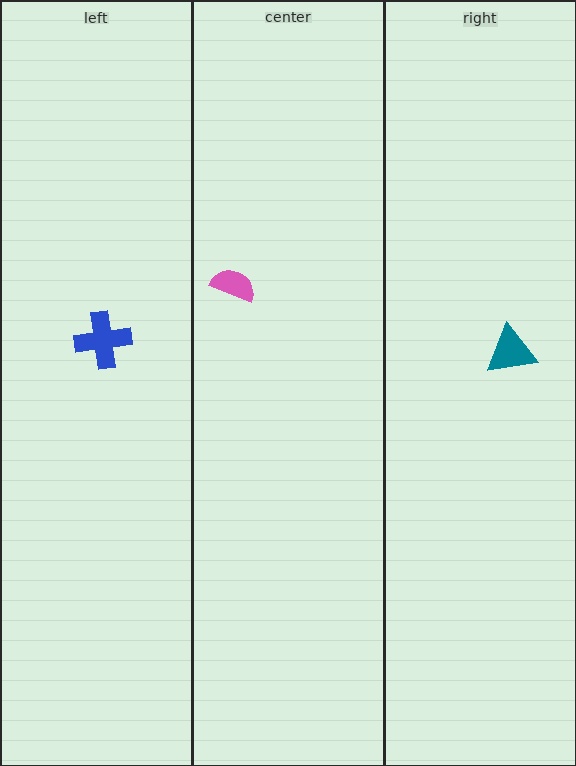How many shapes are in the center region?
1.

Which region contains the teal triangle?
The right region.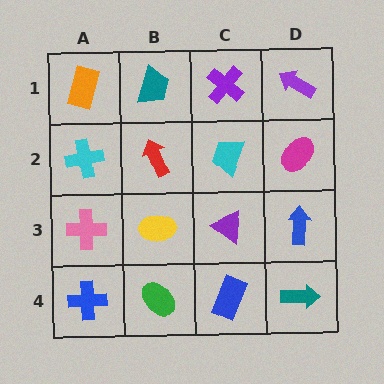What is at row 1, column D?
A purple arrow.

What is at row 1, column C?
A purple cross.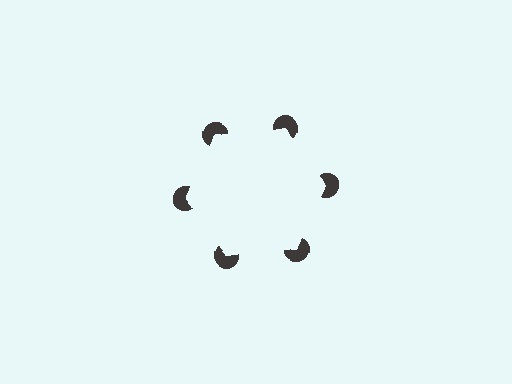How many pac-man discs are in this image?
There are 6 — one at each vertex of the illusory hexagon.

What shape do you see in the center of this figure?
An illusory hexagon — its edges are inferred from the aligned wedge cuts in the pac-man discs, not physically drawn.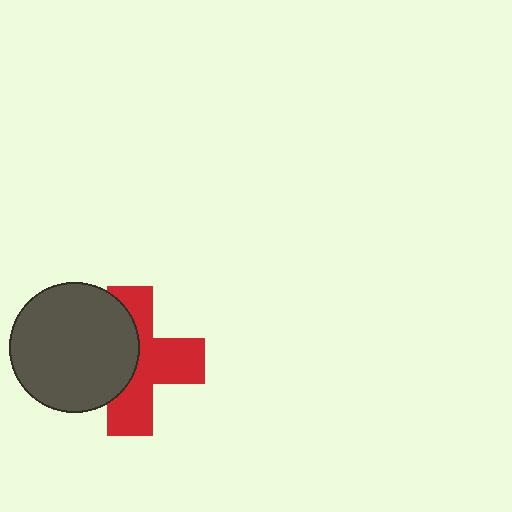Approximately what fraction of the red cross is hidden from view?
Roughly 43% of the red cross is hidden behind the dark gray circle.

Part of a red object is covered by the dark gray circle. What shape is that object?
It is a cross.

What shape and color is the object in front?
The object in front is a dark gray circle.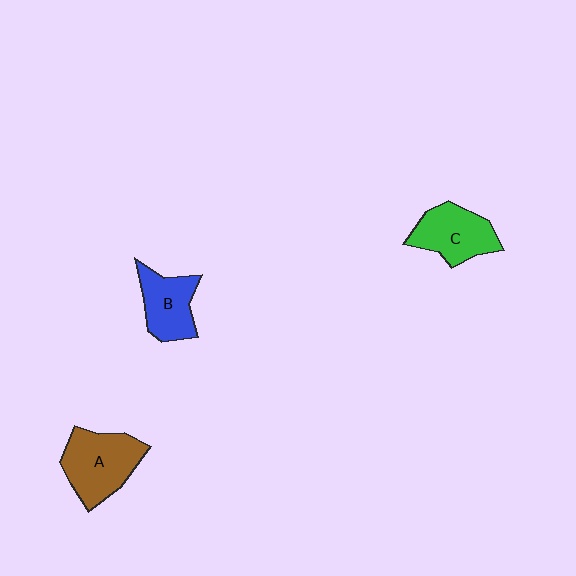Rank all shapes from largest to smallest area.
From largest to smallest: A (brown), C (green), B (blue).